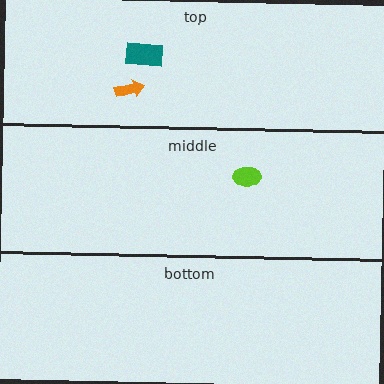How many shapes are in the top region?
2.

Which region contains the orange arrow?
The top region.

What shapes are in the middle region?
The lime ellipse.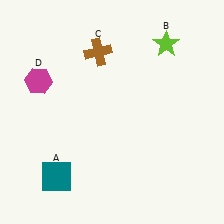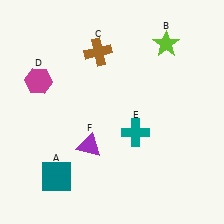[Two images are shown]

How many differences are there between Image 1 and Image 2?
There are 2 differences between the two images.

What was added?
A teal cross (E), a purple triangle (F) were added in Image 2.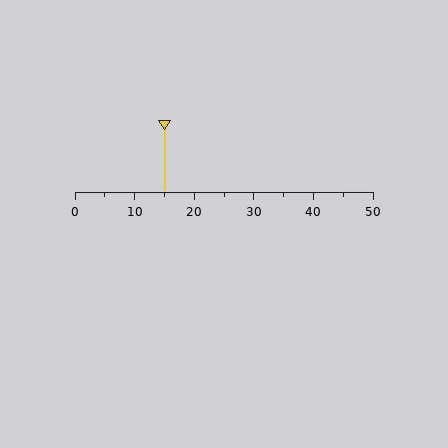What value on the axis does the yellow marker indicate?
The marker indicates approximately 15.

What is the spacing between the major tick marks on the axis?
The major ticks are spaced 10 apart.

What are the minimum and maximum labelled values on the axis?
The axis runs from 0 to 50.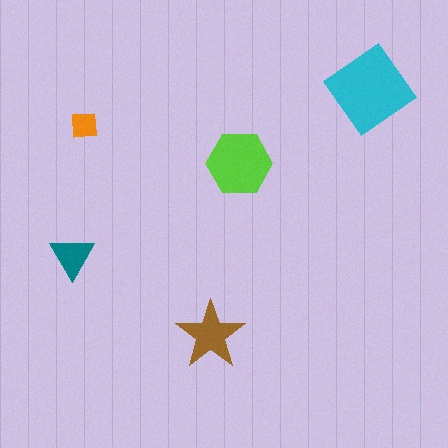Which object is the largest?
The cyan diamond.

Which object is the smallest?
The orange square.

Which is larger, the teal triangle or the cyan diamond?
The cyan diamond.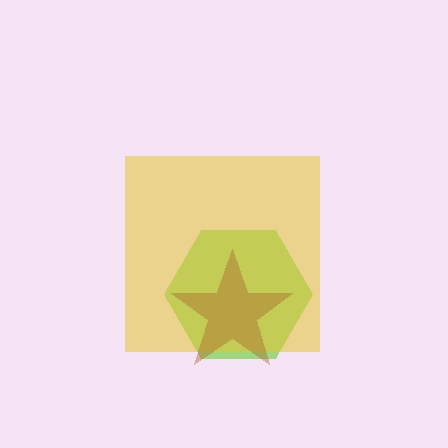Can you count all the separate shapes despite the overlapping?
Yes, there are 3 separate shapes.